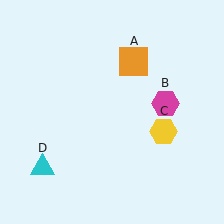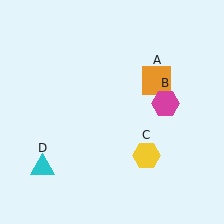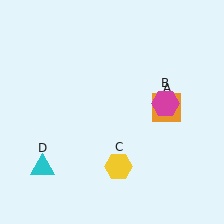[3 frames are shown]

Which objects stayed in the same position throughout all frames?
Magenta hexagon (object B) and cyan triangle (object D) remained stationary.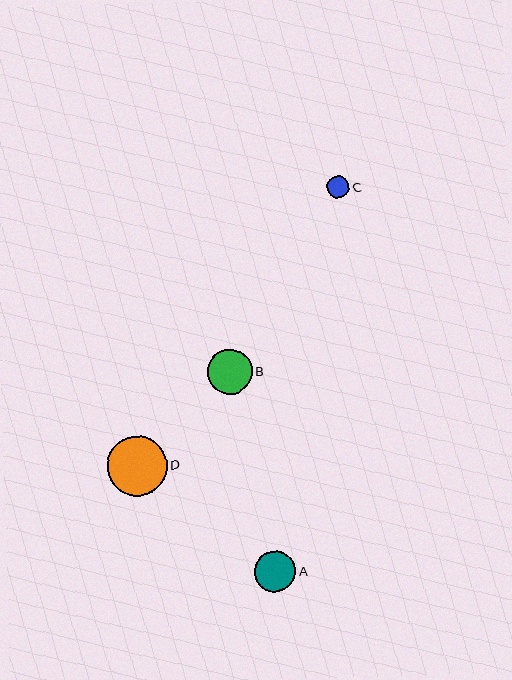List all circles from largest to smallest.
From largest to smallest: D, B, A, C.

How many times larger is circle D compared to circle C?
Circle D is approximately 2.8 times the size of circle C.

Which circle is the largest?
Circle D is the largest with a size of approximately 60 pixels.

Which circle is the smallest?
Circle C is the smallest with a size of approximately 22 pixels.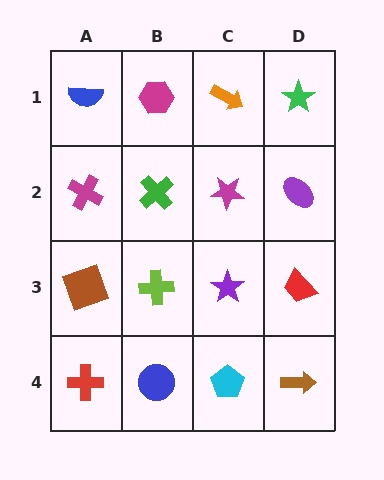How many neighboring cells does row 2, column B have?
4.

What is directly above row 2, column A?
A blue semicircle.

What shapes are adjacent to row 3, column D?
A purple ellipse (row 2, column D), a brown arrow (row 4, column D), a purple star (row 3, column C).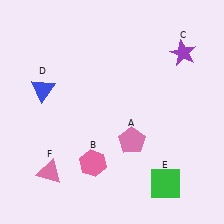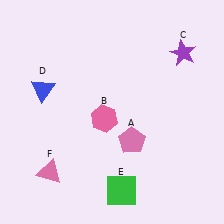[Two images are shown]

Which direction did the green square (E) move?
The green square (E) moved left.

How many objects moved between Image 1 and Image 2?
2 objects moved between the two images.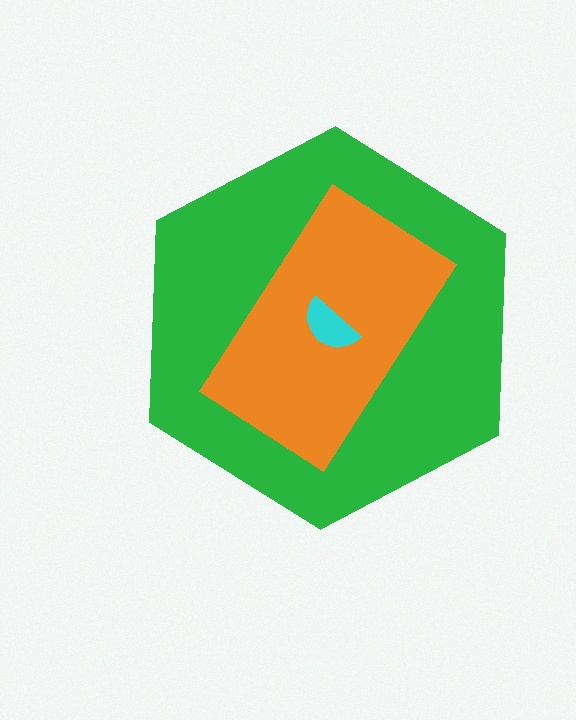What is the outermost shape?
The green hexagon.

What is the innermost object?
The cyan semicircle.